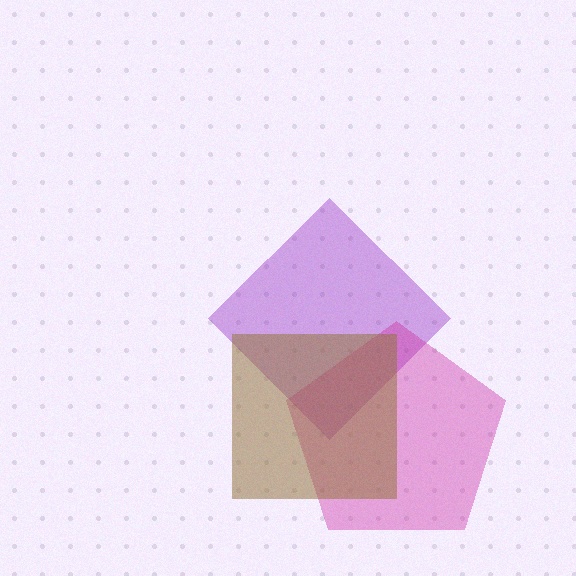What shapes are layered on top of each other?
The layered shapes are: a purple diamond, a magenta pentagon, a brown square.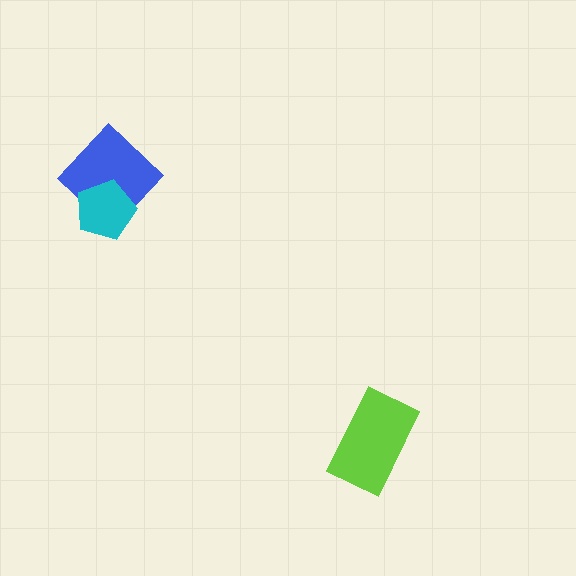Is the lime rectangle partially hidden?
No, no other shape covers it.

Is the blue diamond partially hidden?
Yes, it is partially covered by another shape.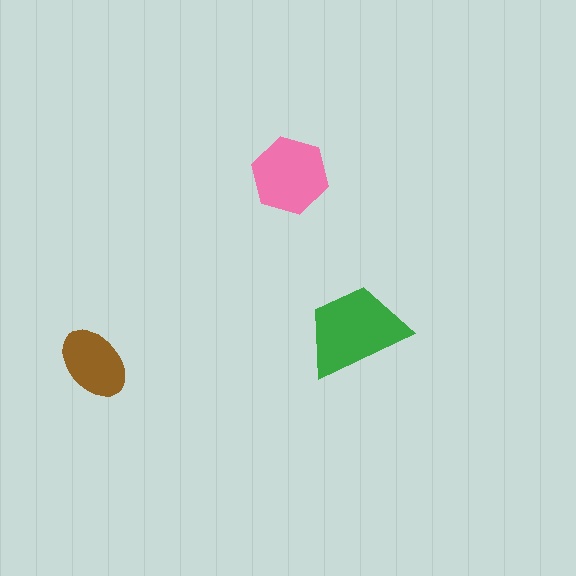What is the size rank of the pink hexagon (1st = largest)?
2nd.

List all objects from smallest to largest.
The brown ellipse, the pink hexagon, the green trapezoid.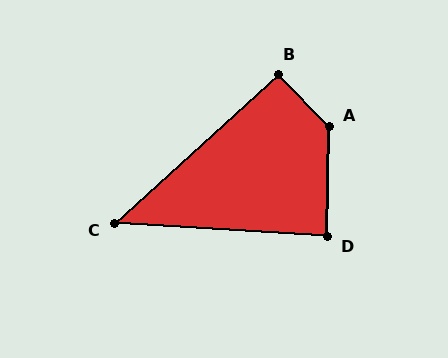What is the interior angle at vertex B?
Approximately 92 degrees (approximately right).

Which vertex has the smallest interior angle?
C, at approximately 46 degrees.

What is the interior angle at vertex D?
Approximately 88 degrees (approximately right).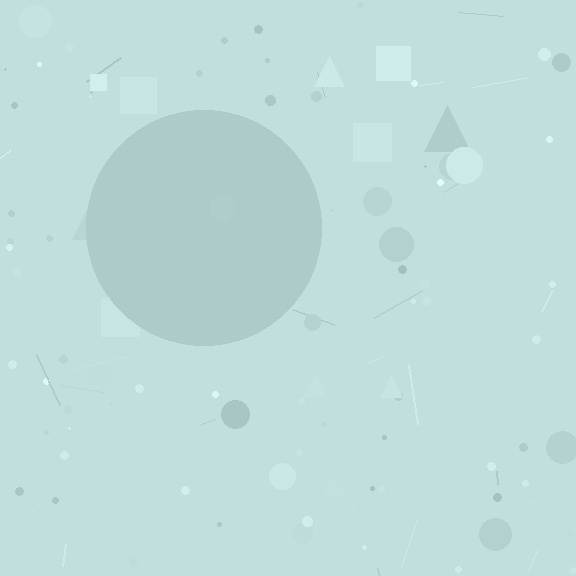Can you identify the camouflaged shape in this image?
The camouflaged shape is a circle.